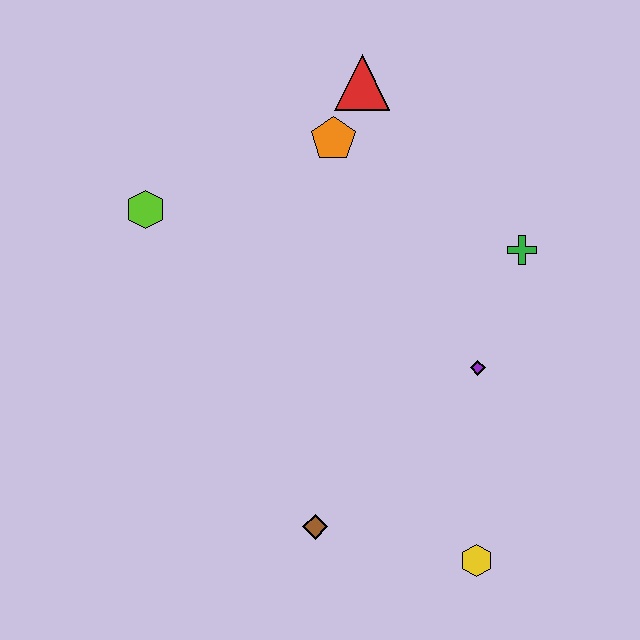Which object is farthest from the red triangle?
The yellow hexagon is farthest from the red triangle.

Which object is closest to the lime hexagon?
The orange pentagon is closest to the lime hexagon.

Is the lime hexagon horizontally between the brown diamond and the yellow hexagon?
No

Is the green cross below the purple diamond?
No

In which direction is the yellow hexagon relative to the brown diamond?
The yellow hexagon is to the right of the brown diamond.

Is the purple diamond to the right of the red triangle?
Yes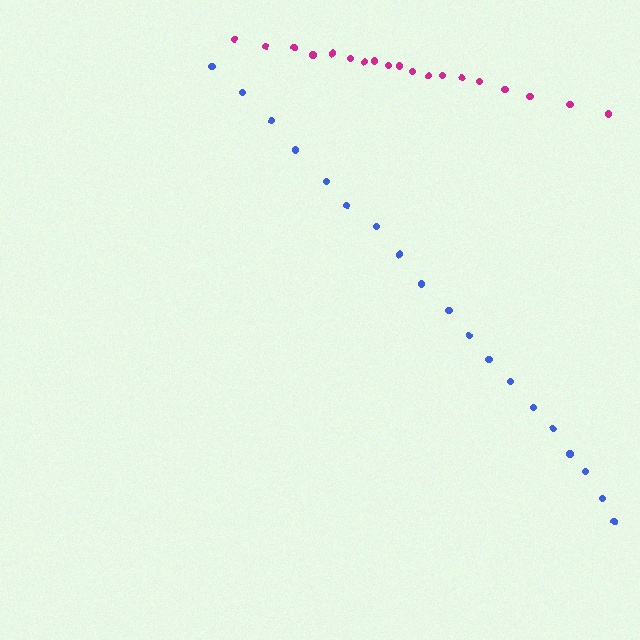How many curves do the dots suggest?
There are 2 distinct paths.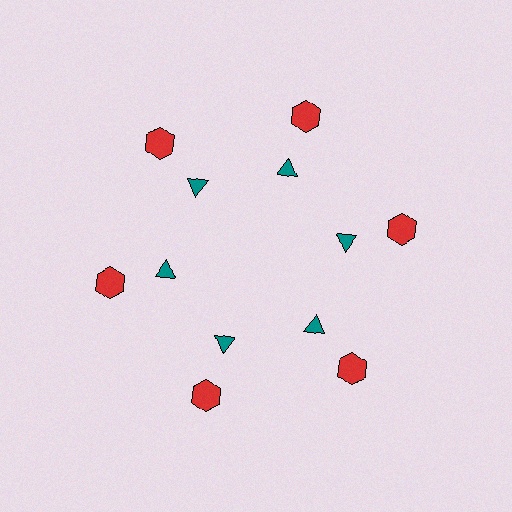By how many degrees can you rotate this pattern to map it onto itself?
The pattern maps onto itself every 60 degrees of rotation.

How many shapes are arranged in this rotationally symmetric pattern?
There are 12 shapes, arranged in 6 groups of 2.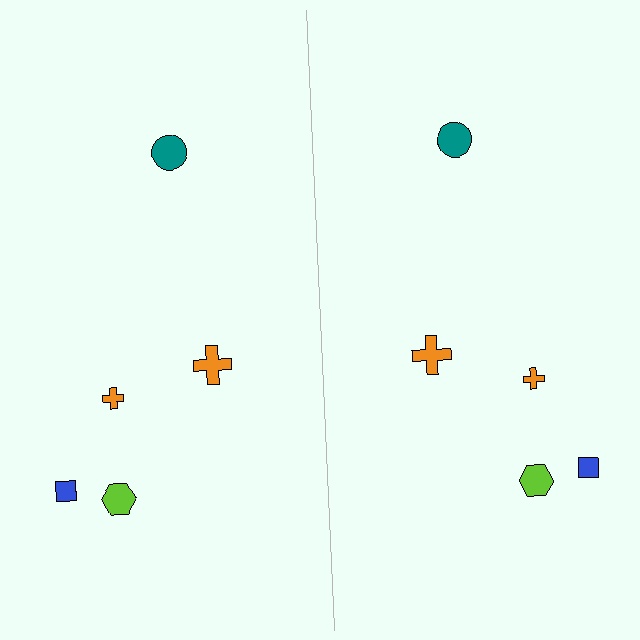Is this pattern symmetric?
Yes, this pattern has bilateral (reflection) symmetry.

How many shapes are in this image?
There are 10 shapes in this image.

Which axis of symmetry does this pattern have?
The pattern has a vertical axis of symmetry running through the center of the image.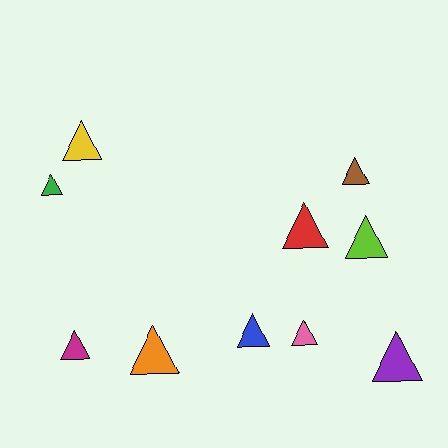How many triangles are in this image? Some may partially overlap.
There are 10 triangles.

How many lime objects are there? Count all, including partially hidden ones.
There is 1 lime object.